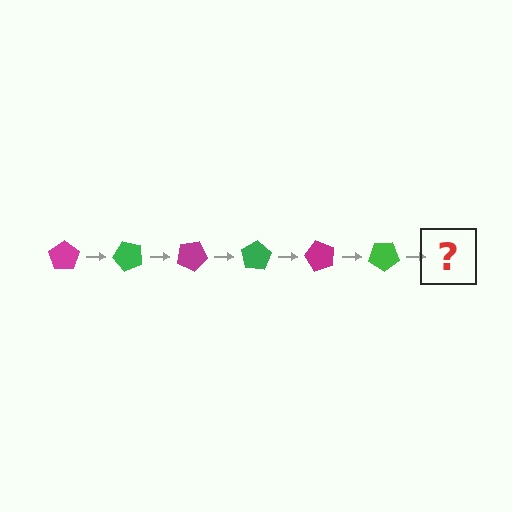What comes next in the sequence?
The next element should be a magenta pentagon, rotated 300 degrees from the start.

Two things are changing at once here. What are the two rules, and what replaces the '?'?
The two rules are that it rotates 50 degrees each step and the color cycles through magenta and green. The '?' should be a magenta pentagon, rotated 300 degrees from the start.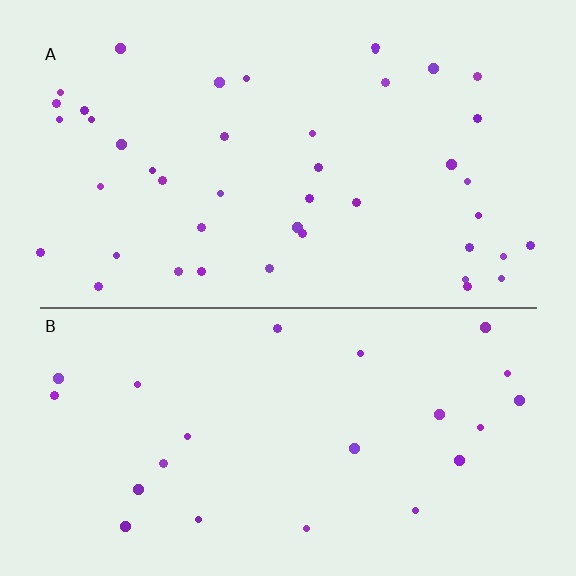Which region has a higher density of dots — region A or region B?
A (the top).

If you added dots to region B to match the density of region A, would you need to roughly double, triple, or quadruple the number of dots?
Approximately double.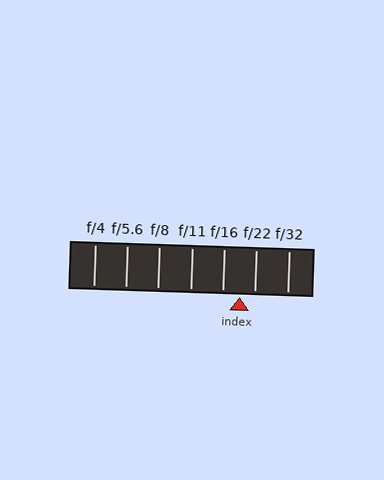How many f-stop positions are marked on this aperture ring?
There are 7 f-stop positions marked.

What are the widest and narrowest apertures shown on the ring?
The widest aperture shown is f/4 and the narrowest is f/32.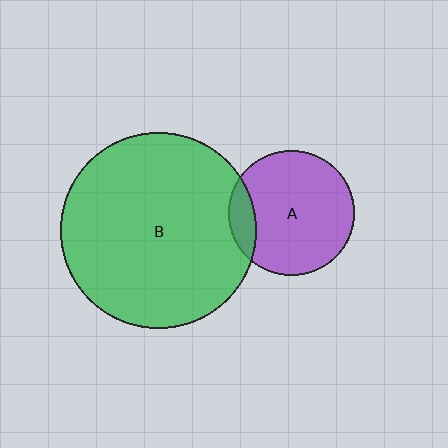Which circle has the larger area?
Circle B (green).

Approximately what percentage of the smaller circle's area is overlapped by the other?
Approximately 15%.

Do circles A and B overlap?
Yes.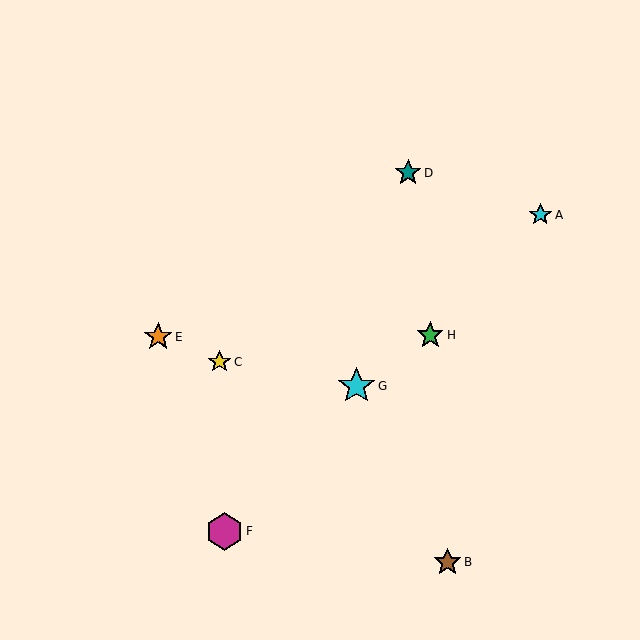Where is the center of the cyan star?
The center of the cyan star is at (540, 215).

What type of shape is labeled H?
Shape H is a green star.